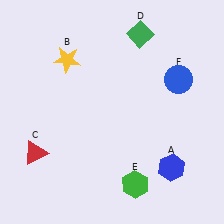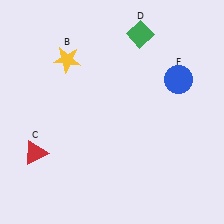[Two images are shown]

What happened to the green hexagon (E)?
The green hexagon (E) was removed in Image 2. It was in the bottom-right area of Image 1.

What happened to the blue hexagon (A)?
The blue hexagon (A) was removed in Image 2. It was in the bottom-right area of Image 1.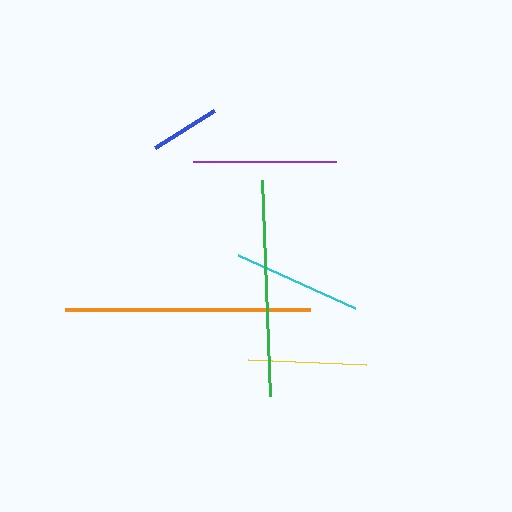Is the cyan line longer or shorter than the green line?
The green line is longer than the cyan line.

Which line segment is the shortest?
The blue line is the shortest at approximately 70 pixels.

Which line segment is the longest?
The orange line is the longest at approximately 245 pixels.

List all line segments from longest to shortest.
From longest to shortest: orange, green, purple, cyan, yellow, blue.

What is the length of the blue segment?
The blue segment is approximately 70 pixels long.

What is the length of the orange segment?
The orange segment is approximately 245 pixels long.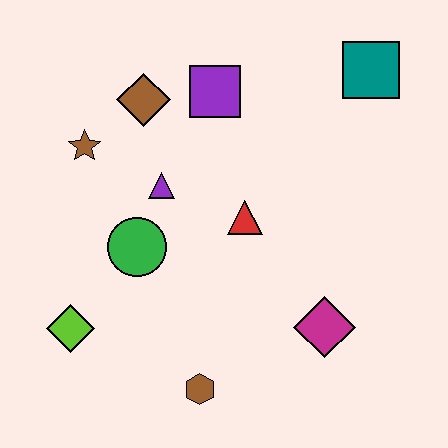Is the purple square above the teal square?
No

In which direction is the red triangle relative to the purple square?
The red triangle is below the purple square.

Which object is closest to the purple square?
The brown diamond is closest to the purple square.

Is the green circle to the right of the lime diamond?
Yes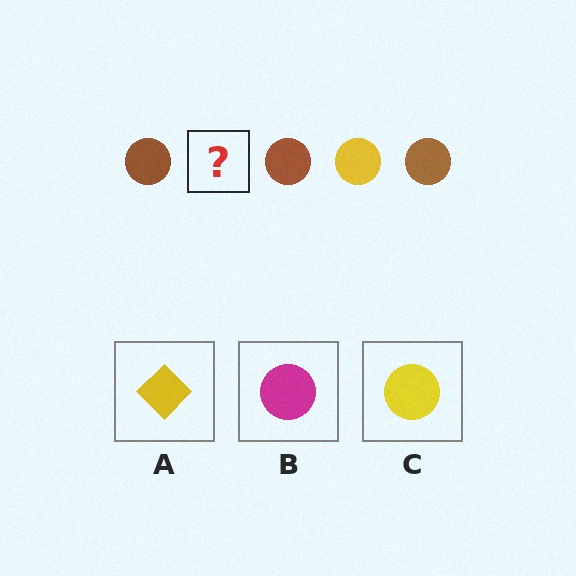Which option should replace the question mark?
Option C.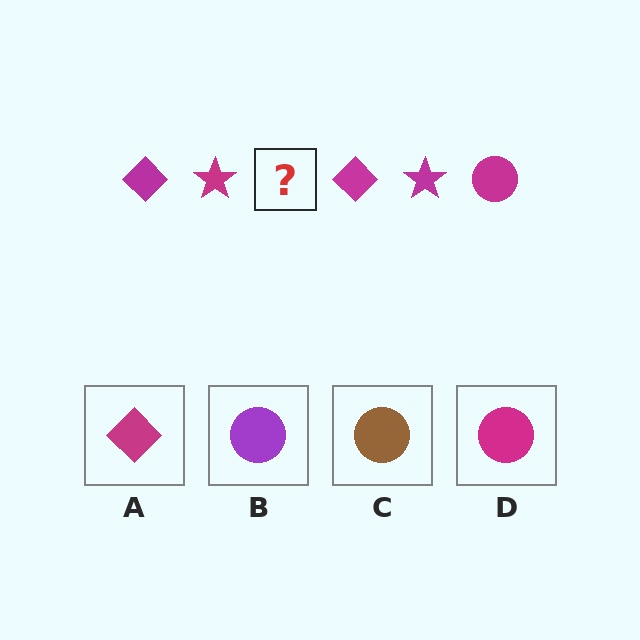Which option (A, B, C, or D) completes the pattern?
D.